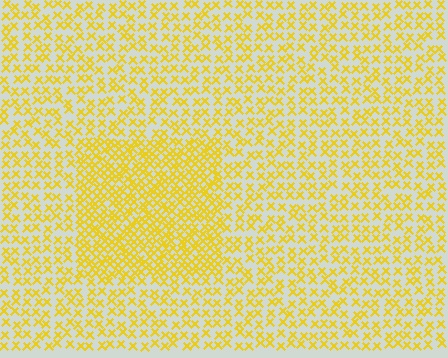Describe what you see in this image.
The image contains small yellow elements arranged at two different densities. A rectangle-shaped region is visible where the elements are more densely packed than the surrounding area.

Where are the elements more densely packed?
The elements are more densely packed inside the rectangle boundary.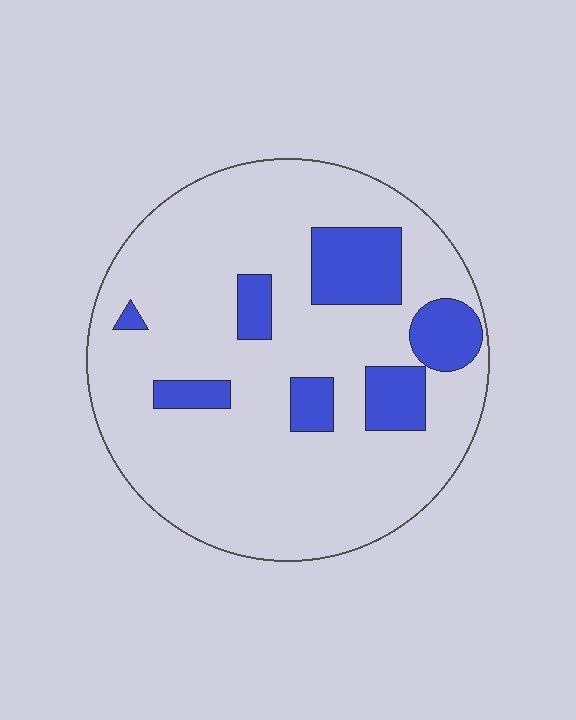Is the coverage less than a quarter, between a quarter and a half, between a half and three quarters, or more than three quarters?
Less than a quarter.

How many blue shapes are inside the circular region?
7.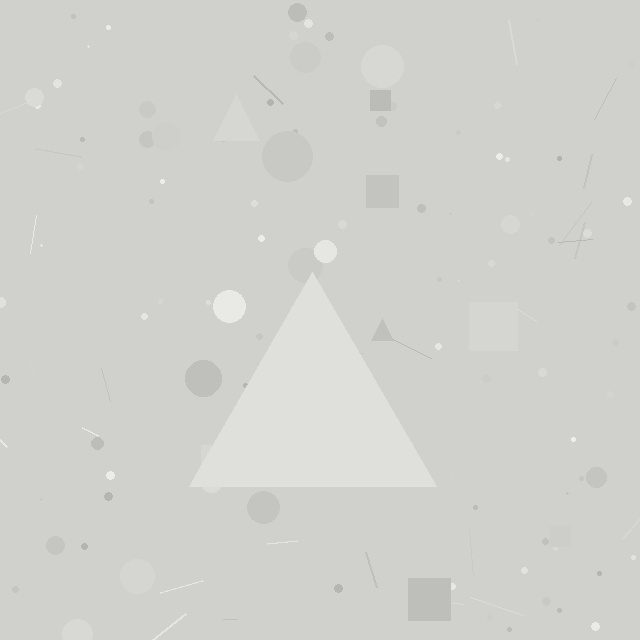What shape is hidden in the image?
A triangle is hidden in the image.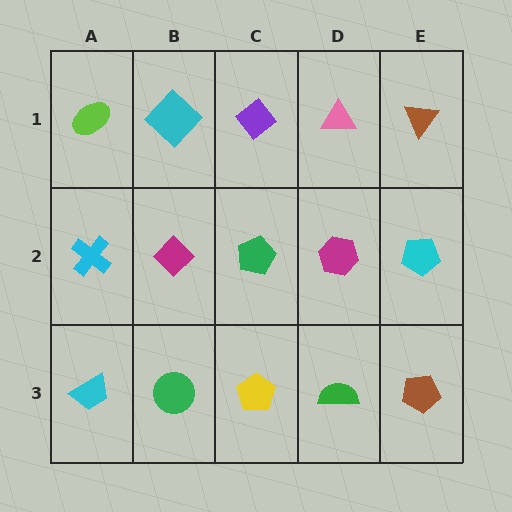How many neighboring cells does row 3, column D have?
3.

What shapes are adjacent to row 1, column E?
A cyan pentagon (row 2, column E), a pink triangle (row 1, column D).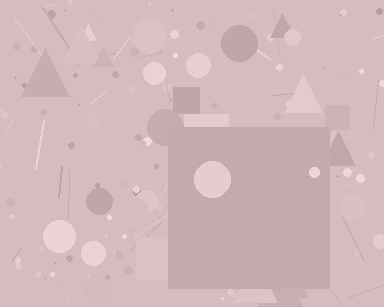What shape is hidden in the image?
A square is hidden in the image.